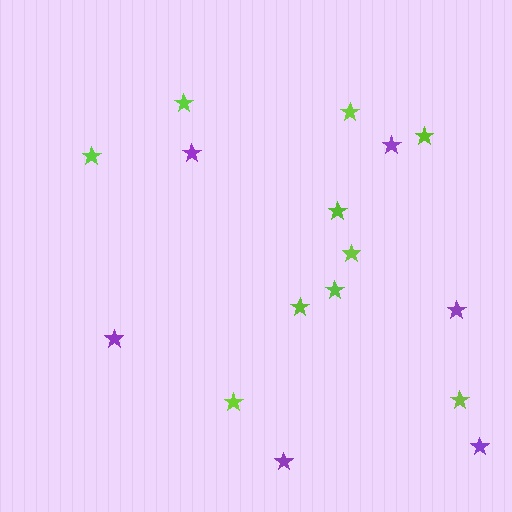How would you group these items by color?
There are 2 groups: one group of purple stars (6) and one group of lime stars (10).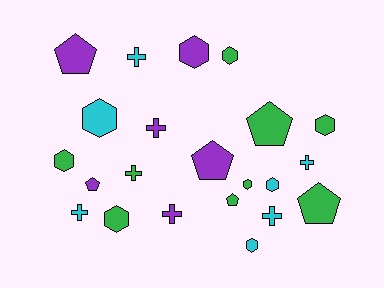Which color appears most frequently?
Green, with 9 objects.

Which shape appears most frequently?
Hexagon, with 9 objects.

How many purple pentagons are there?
There are 3 purple pentagons.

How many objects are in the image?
There are 22 objects.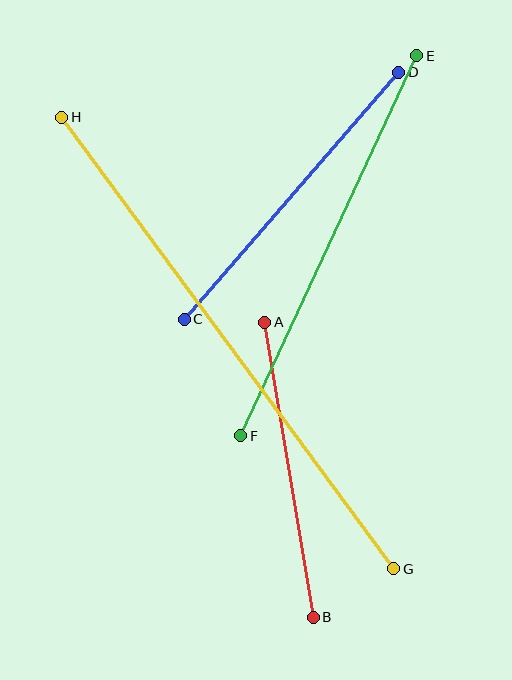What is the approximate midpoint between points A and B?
The midpoint is at approximately (289, 470) pixels.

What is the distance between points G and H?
The distance is approximately 561 pixels.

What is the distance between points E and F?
The distance is approximately 419 pixels.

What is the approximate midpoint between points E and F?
The midpoint is at approximately (329, 246) pixels.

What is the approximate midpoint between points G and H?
The midpoint is at approximately (228, 343) pixels.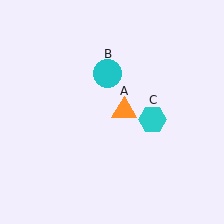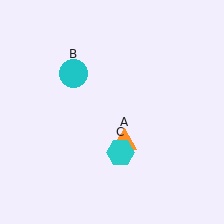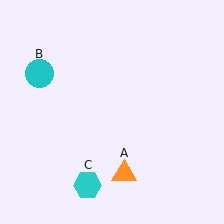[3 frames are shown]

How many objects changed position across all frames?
3 objects changed position: orange triangle (object A), cyan circle (object B), cyan hexagon (object C).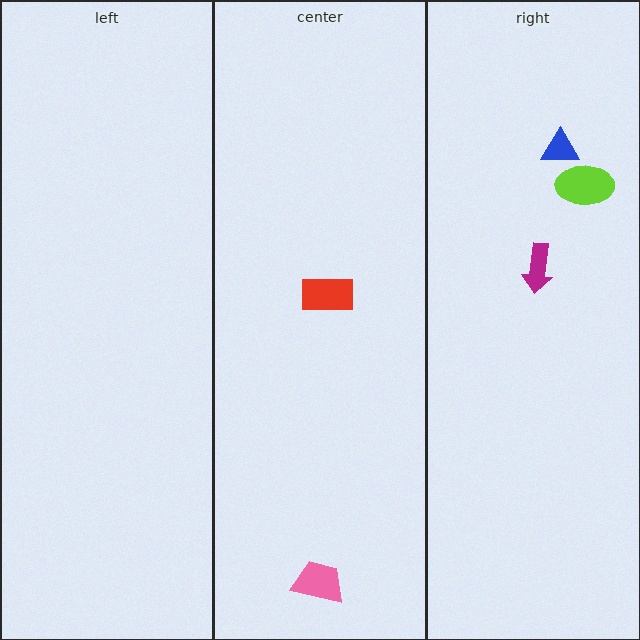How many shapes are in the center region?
2.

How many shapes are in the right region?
3.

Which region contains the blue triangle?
The right region.